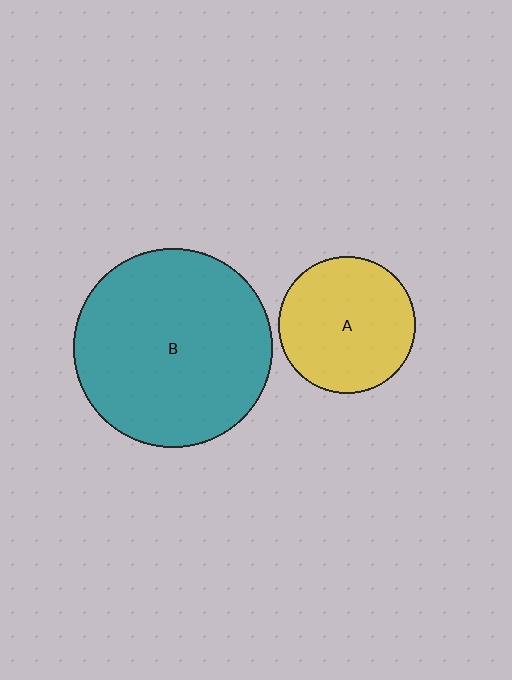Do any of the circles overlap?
No, none of the circles overlap.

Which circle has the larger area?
Circle B (teal).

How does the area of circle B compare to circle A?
Approximately 2.1 times.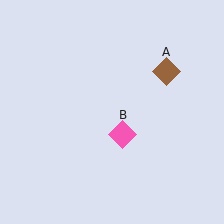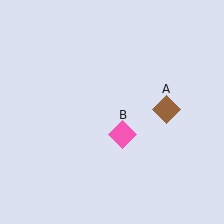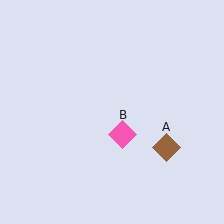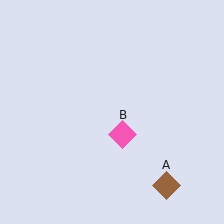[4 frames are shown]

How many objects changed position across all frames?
1 object changed position: brown diamond (object A).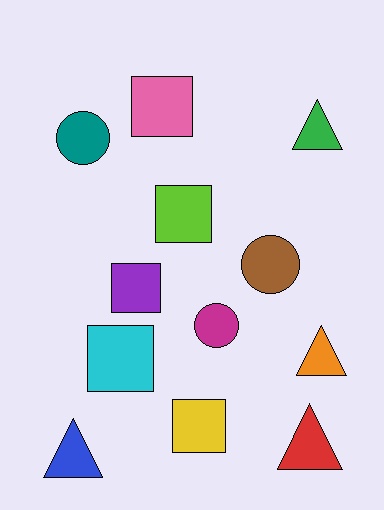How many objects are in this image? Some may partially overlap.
There are 12 objects.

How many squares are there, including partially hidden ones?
There are 5 squares.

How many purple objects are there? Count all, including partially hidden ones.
There is 1 purple object.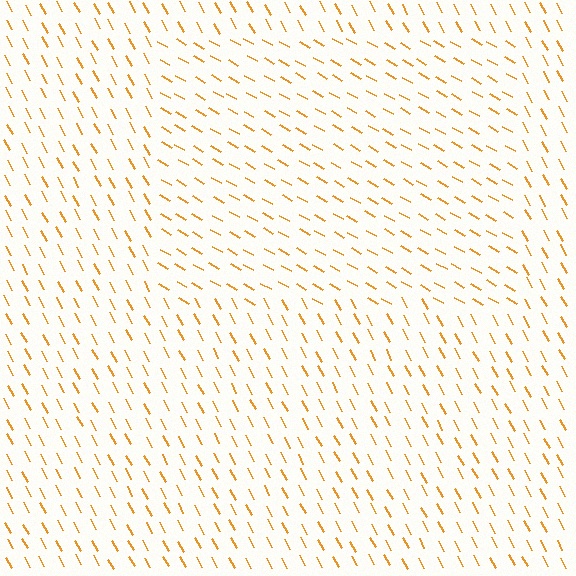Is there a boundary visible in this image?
Yes, there is a texture boundary formed by a change in line orientation.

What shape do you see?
I see a rectangle.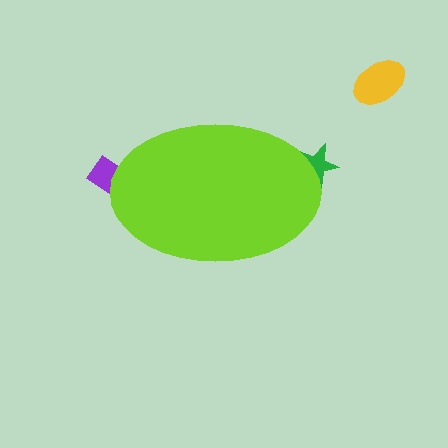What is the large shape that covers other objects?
A lime ellipse.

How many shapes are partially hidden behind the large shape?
2 shapes are partially hidden.